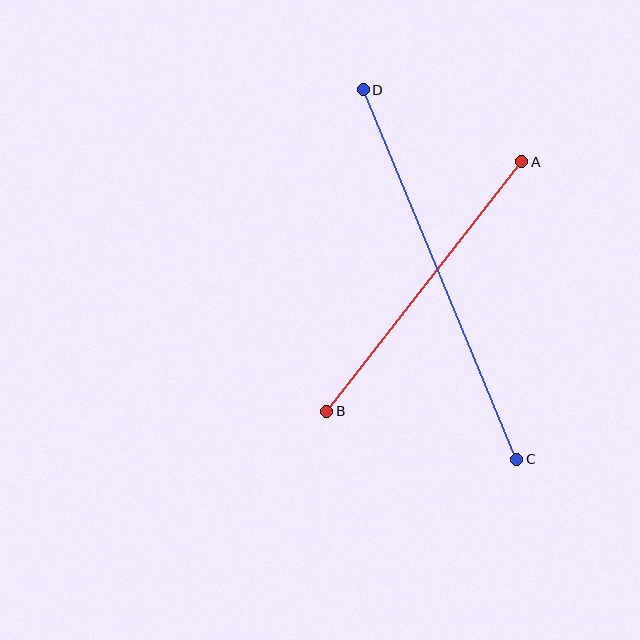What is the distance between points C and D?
The distance is approximately 400 pixels.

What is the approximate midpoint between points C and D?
The midpoint is at approximately (440, 274) pixels.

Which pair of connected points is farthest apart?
Points C and D are farthest apart.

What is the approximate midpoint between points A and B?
The midpoint is at approximately (424, 287) pixels.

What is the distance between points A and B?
The distance is approximately 317 pixels.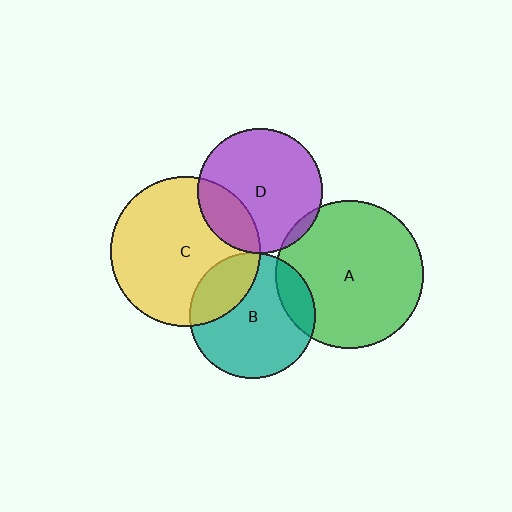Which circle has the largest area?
Circle C (yellow).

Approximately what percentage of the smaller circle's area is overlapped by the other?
Approximately 25%.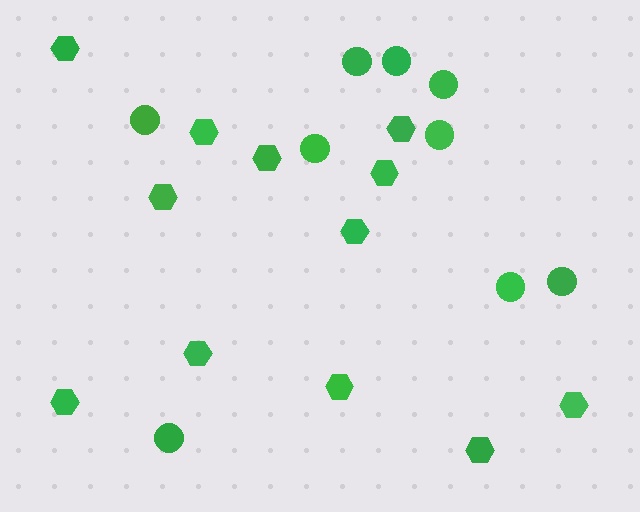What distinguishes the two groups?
There are 2 groups: one group of hexagons (12) and one group of circles (9).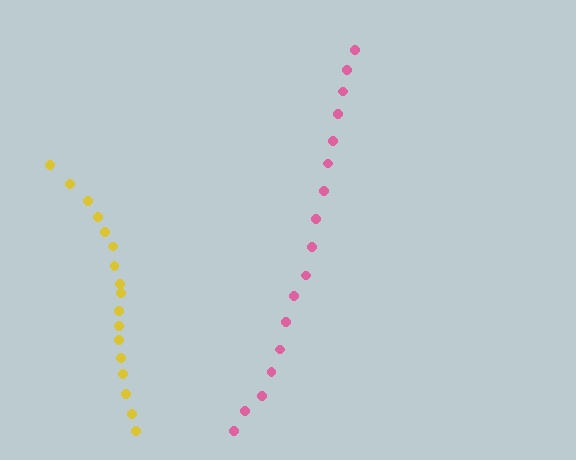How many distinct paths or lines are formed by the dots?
There are 2 distinct paths.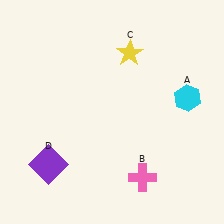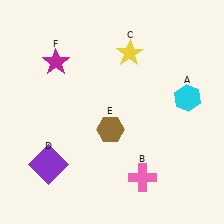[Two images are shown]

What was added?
A brown hexagon (E), a magenta star (F) were added in Image 2.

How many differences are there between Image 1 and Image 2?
There are 2 differences between the two images.